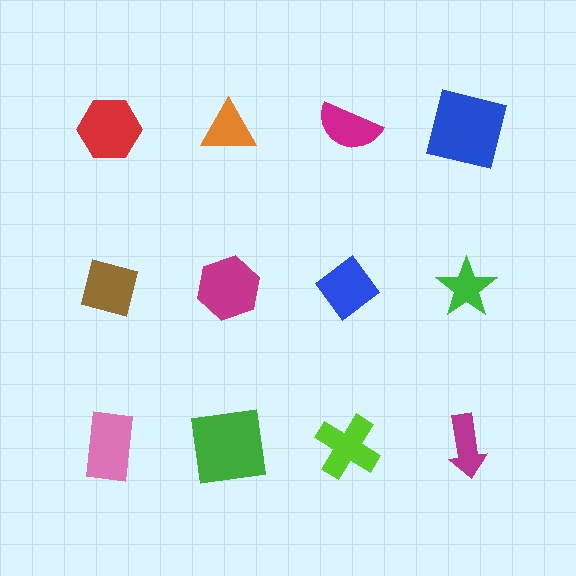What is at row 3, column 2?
A green square.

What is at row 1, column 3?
A magenta semicircle.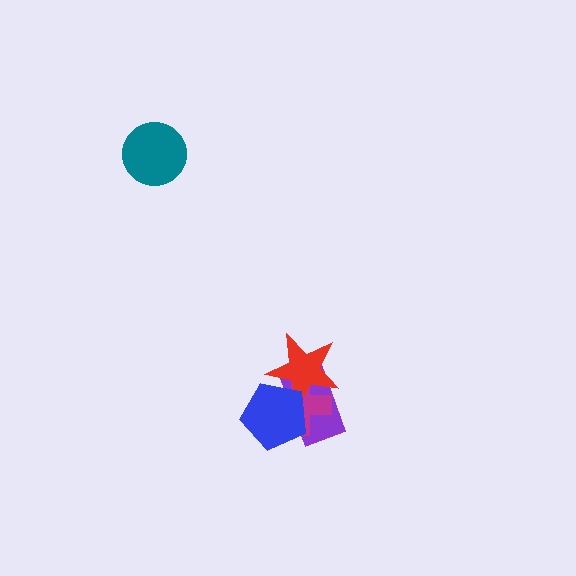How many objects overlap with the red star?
3 objects overlap with the red star.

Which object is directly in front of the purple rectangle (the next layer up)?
The magenta cross is directly in front of the purple rectangle.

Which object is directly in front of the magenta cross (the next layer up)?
The red star is directly in front of the magenta cross.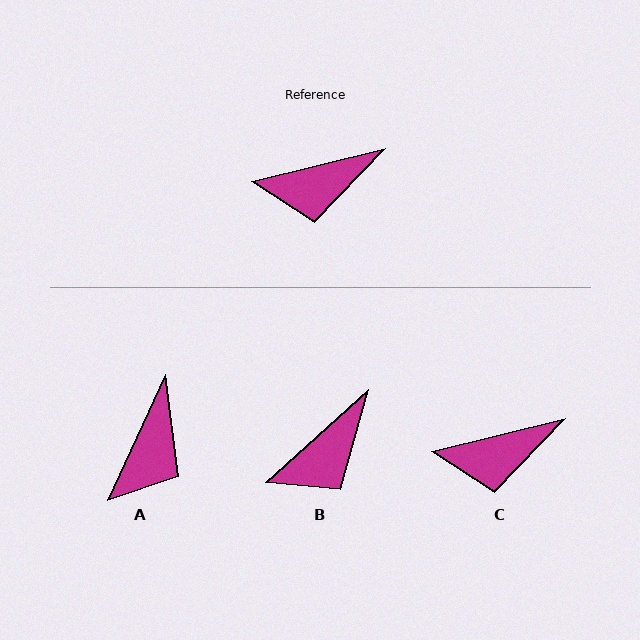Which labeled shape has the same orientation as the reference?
C.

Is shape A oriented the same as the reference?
No, it is off by about 51 degrees.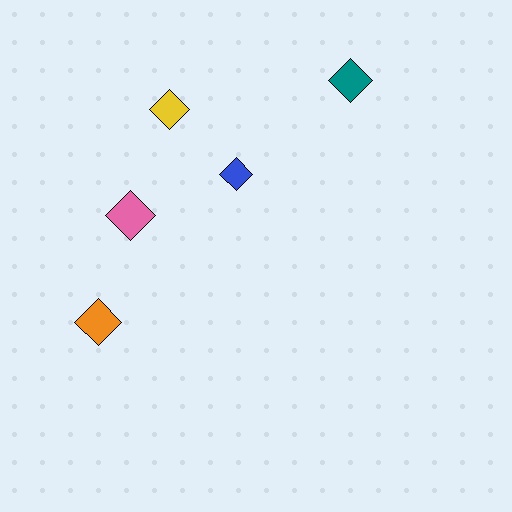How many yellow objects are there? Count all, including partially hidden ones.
There is 1 yellow object.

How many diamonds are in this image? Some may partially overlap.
There are 5 diamonds.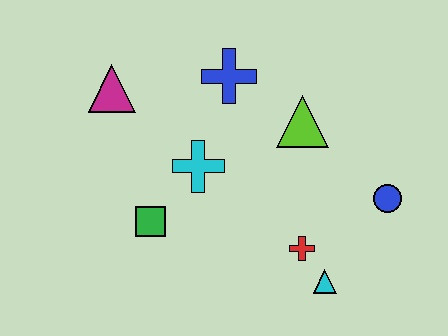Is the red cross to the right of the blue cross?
Yes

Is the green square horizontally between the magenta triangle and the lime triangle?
Yes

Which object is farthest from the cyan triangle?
The magenta triangle is farthest from the cyan triangle.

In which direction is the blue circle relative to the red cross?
The blue circle is to the right of the red cross.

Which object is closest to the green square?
The cyan cross is closest to the green square.